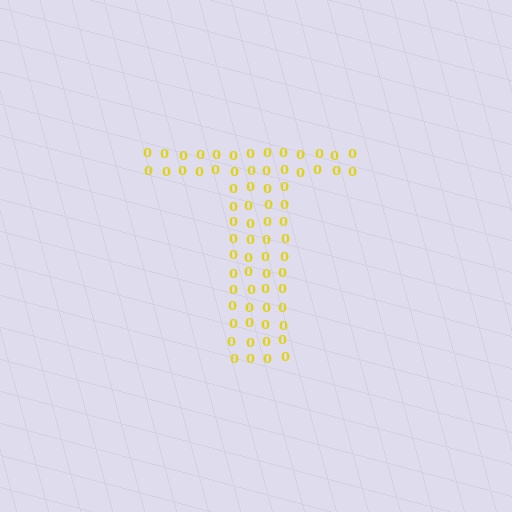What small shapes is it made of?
It is made of small digit 0's.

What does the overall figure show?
The overall figure shows the letter T.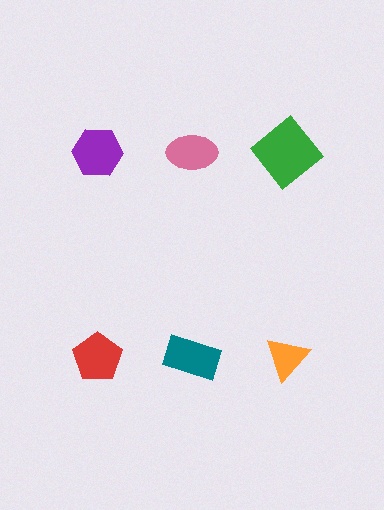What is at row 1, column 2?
A pink ellipse.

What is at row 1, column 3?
A green diamond.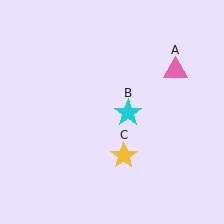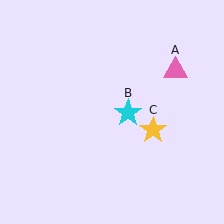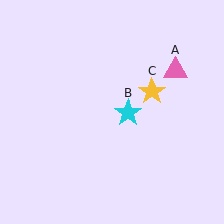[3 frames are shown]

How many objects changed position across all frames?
1 object changed position: yellow star (object C).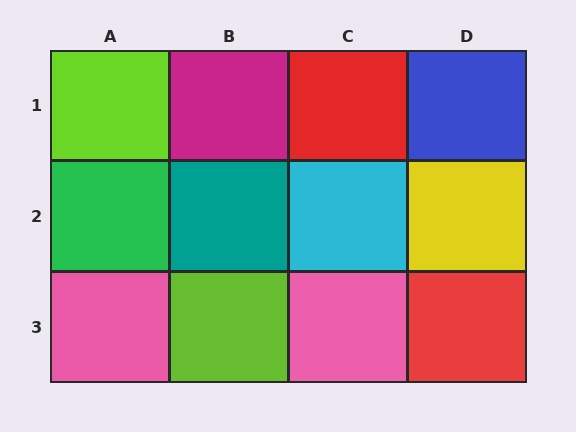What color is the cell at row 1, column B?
Magenta.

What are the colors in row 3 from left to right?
Pink, lime, pink, red.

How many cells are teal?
1 cell is teal.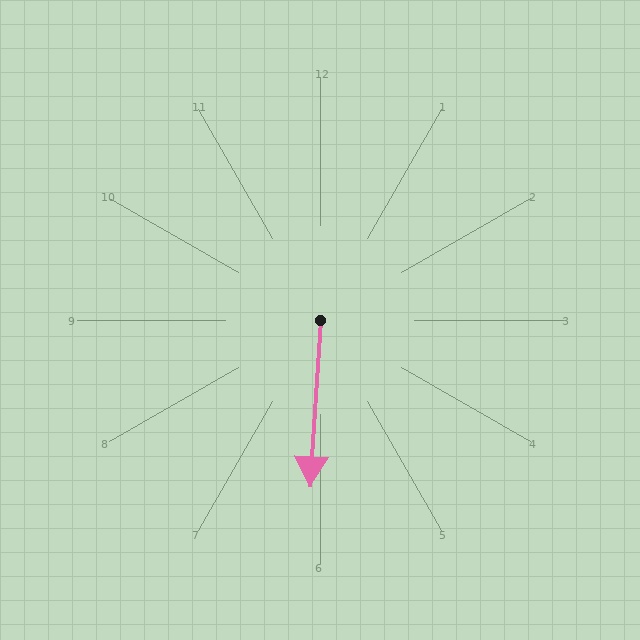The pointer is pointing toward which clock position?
Roughly 6 o'clock.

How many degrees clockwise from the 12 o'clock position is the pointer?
Approximately 183 degrees.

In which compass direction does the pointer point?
South.